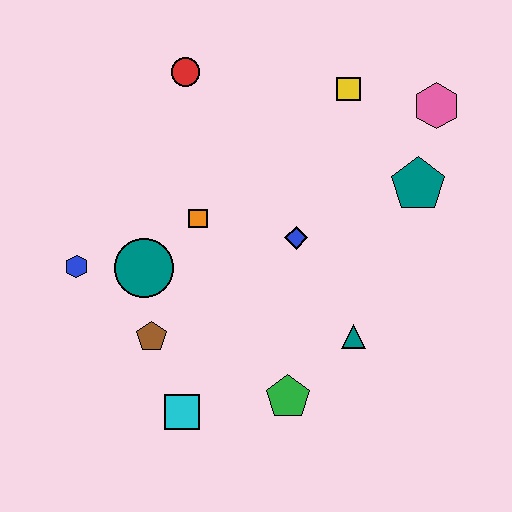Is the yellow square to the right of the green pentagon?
Yes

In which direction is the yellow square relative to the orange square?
The yellow square is to the right of the orange square.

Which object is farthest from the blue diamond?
The blue hexagon is farthest from the blue diamond.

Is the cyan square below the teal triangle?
Yes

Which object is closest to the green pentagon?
The teal triangle is closest to the green pentagon.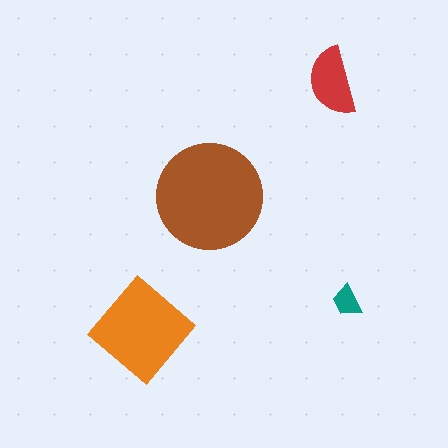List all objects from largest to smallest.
The brown circle, the orange diamond, the red semicircle, the teal trapezoid.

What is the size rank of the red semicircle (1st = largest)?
3rd.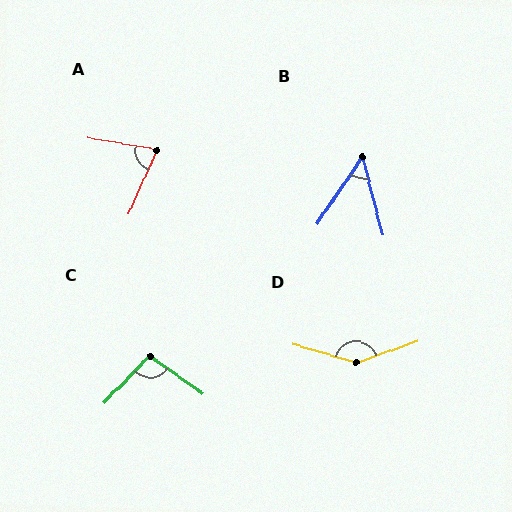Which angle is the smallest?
B, at approximately 48 degrees.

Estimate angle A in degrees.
Approximately 76 degrees.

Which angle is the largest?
D, at approximately 145 degrees.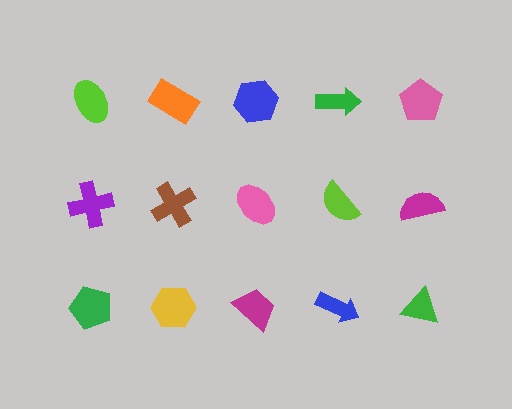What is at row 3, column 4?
A blue arrow.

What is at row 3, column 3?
A magenta trapezoid.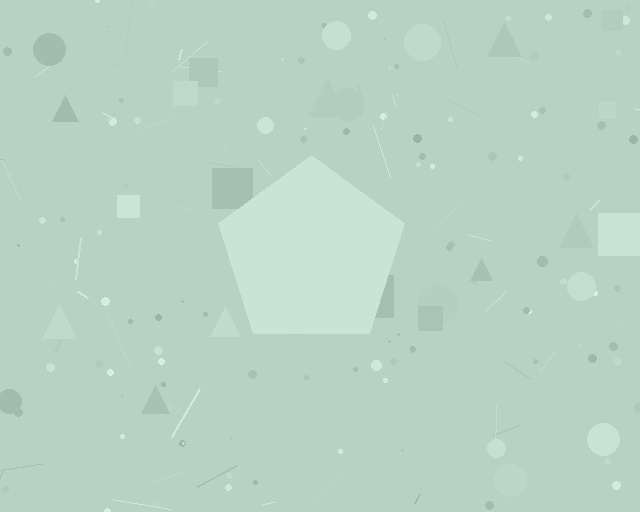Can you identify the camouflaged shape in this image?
The camouflaged shape is a pentagon.